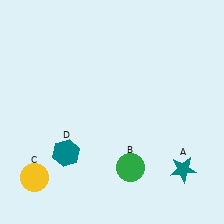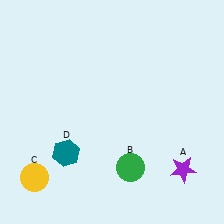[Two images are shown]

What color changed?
The star (A) changed from teal in Image 1 to purple in Image 2.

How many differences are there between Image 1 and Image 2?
There is 1 difference between the two images.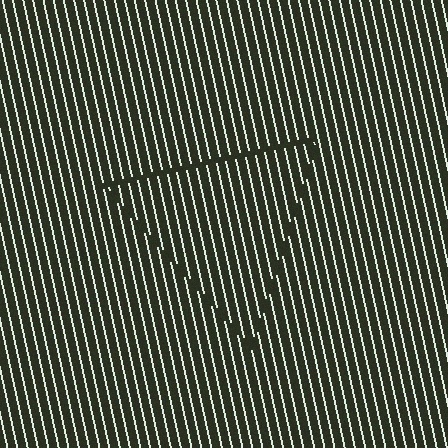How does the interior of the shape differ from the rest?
The interior of the shape contains the same grating, shifted by half a period — the contour is defined by the phase discontinuity where line-ends from the inner and outer gratings abut.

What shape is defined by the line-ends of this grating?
An illusory triangle. The interior of the shape contains the same grating, shifted by half a period — the contour is defined by the phase discontinuity where line-ends from the inner and outer gratings abut.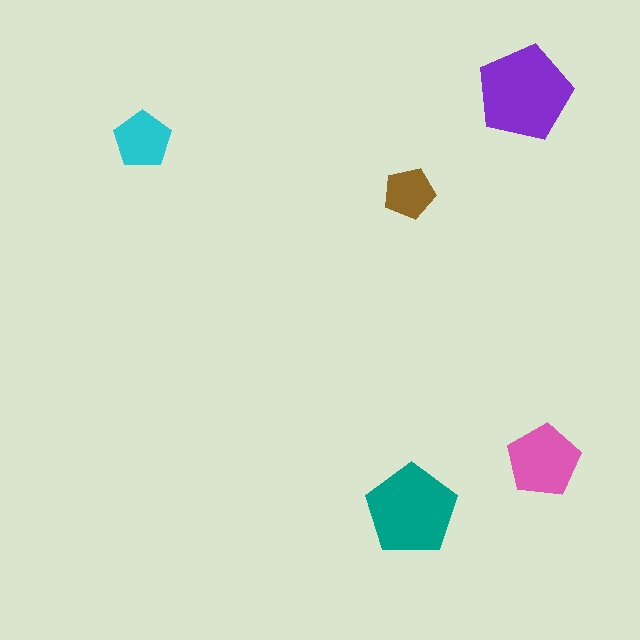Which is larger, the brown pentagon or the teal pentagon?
The teal one.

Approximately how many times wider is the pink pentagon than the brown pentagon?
About 1.5 times wider.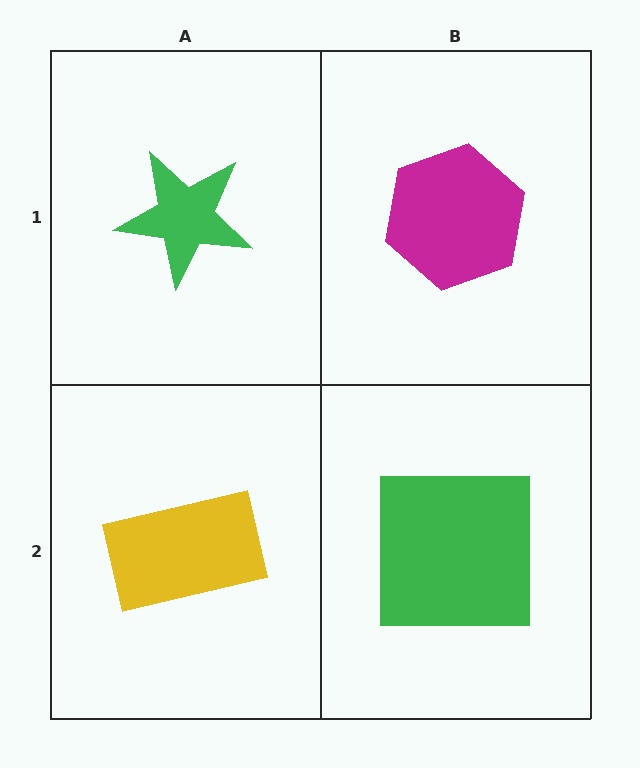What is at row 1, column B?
A magenta hexagon.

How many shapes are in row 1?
2 shapes.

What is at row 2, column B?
A green square.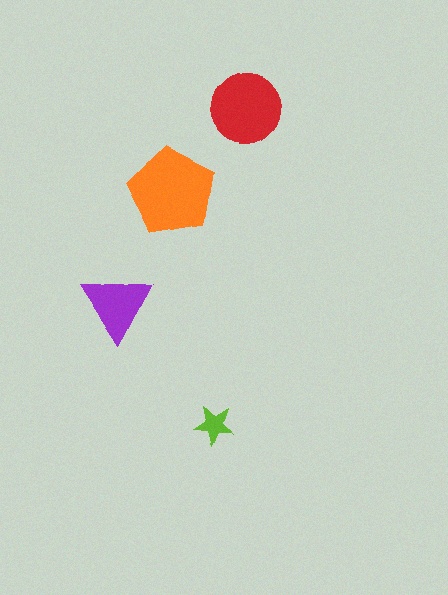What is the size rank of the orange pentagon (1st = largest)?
1st.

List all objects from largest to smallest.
The orange pentagon, the red circle, the purple triangle, the lime star.